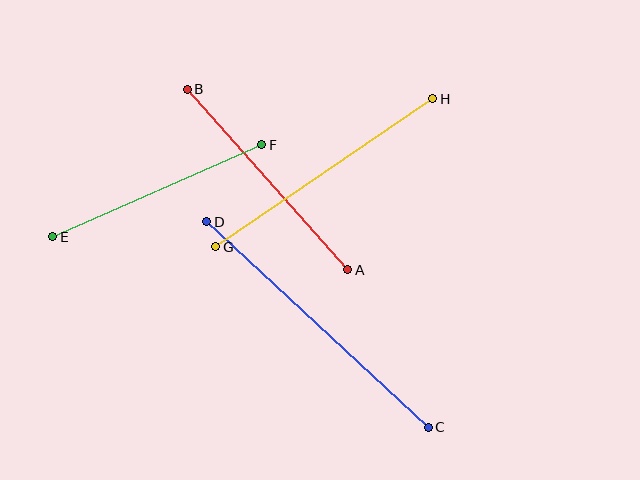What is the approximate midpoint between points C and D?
The midpoint is at approximately (317, 324) pixels.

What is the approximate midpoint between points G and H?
The midpoint is at approximately (324, 173) pixels.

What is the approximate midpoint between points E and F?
The midpoint is at approximately (157, 191) pixels.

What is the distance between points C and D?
The distance is approximately 302 pixels.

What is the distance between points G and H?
The distance is approximately 263 pixels.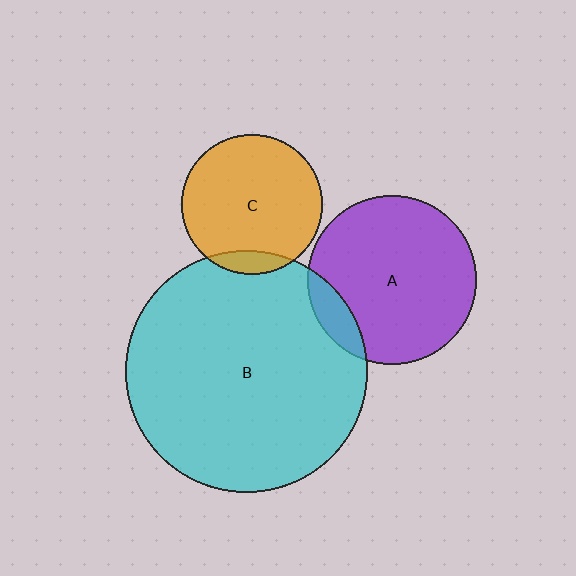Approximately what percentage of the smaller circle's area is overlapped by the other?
Approximately 10%.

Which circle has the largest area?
Circle B (cyan).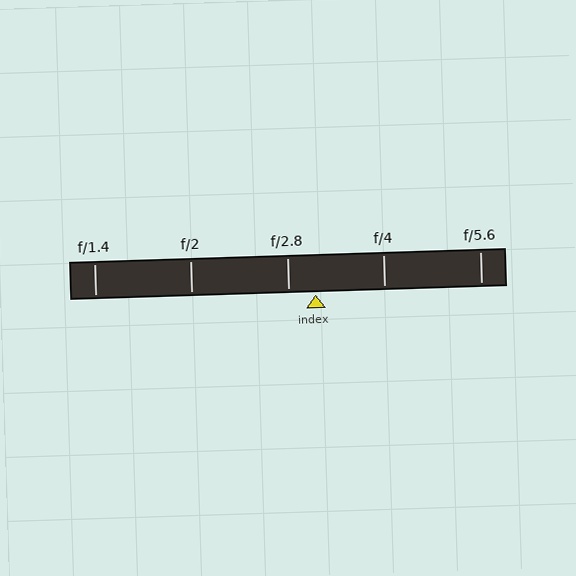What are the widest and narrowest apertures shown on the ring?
The widest aperture shown is f/1.4 and the narrowest is f/5.6.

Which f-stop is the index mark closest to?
The index mark is closest to f/2.8.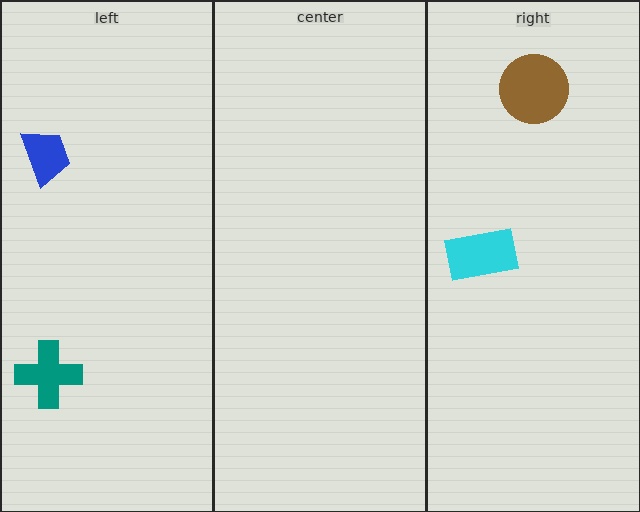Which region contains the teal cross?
The left region.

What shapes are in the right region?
The cyan rectangle, the brown circle.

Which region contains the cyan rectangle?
The right region.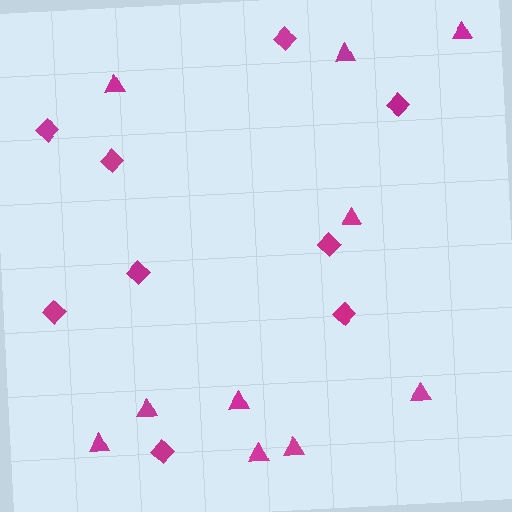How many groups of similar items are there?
There are 2 groups: one group of triangles (10) and one group of diamonds (9).